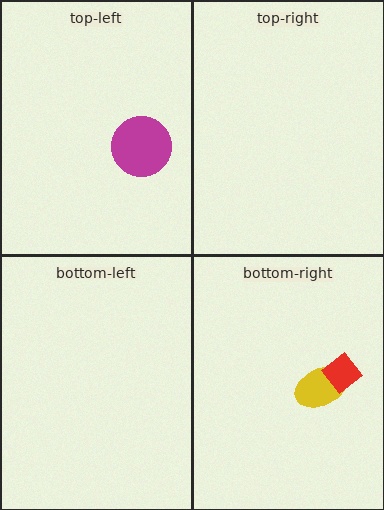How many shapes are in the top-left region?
1.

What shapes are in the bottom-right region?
The yellow ellipse, the red diamond.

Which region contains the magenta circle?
The top-left region.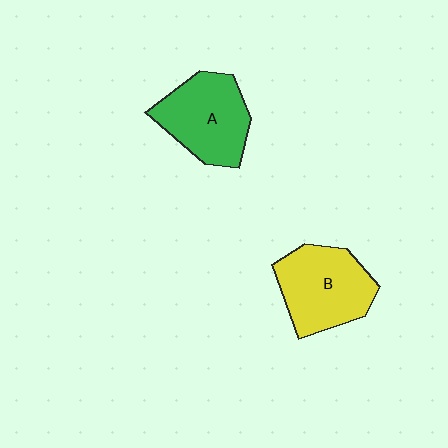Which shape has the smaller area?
Shape A (green).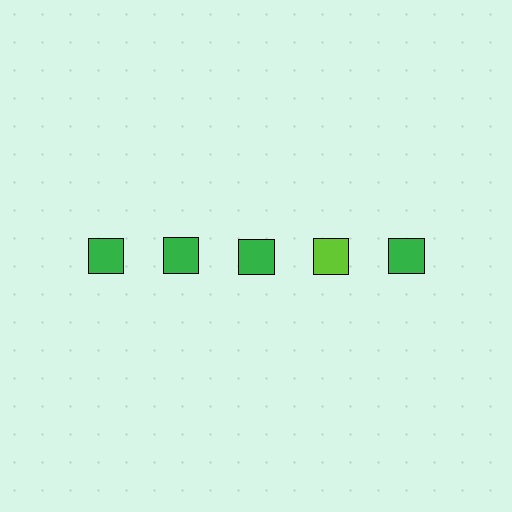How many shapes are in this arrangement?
There are 5 shapes arranged in a grid pattern.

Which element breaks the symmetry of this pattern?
The lime square in the top row, second from right column breaks the symmetry. All other shapes are green squares.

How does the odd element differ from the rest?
It has a different color: lime instead of green.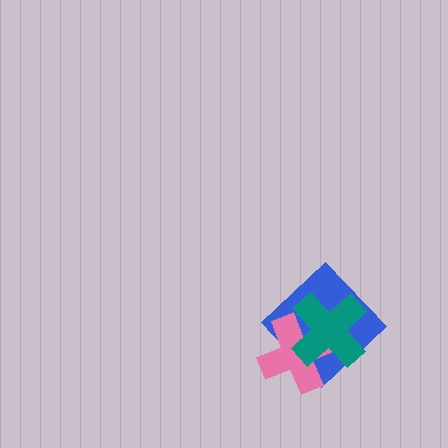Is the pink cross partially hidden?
Yes, it is partially covered by another shape.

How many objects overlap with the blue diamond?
2 objects overlap with the blue diamond.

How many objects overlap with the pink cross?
2 objects overlap with the pink cross.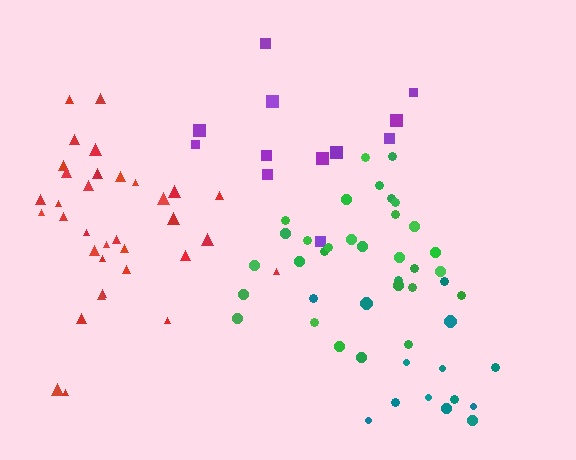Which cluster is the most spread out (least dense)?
Purple.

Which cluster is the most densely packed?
Red.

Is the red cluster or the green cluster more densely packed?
Red.